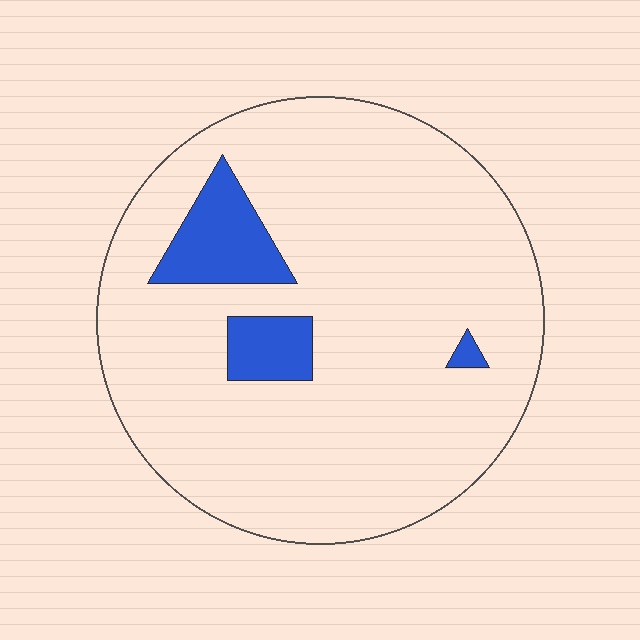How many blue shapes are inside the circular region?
3.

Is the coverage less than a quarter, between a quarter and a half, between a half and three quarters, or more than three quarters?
Less than a quarter.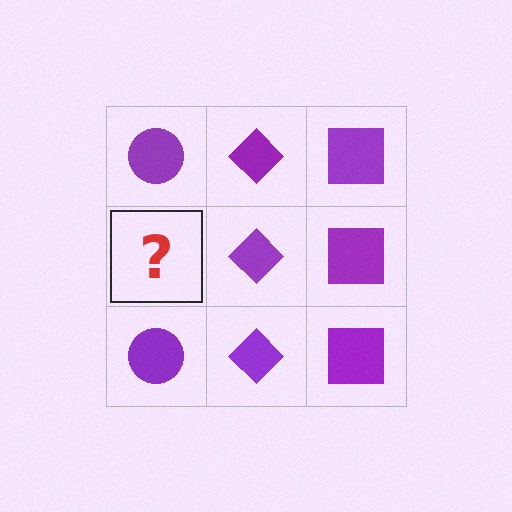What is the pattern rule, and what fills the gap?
The rule is that each column has a consistent shape. The gap should be filled with a purple circle.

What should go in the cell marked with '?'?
The missing cell should contain a purple circle.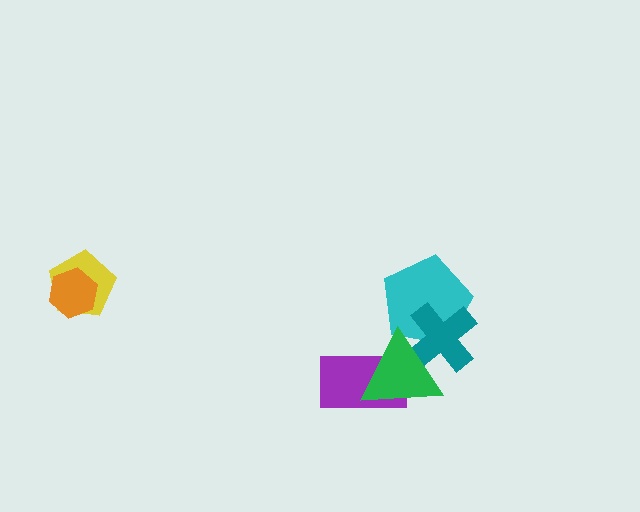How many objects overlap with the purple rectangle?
1 object overlaps with the purple rectangle.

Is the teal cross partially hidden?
Yes, it is partially covered by another shape.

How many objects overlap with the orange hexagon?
1 object overlaps with the orange hexagon.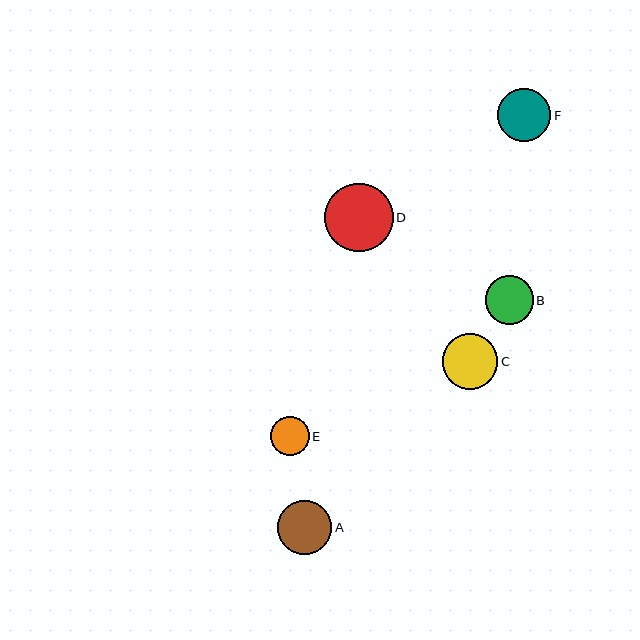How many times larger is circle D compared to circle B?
Circle D is approximately 1.4 times the size of circle B.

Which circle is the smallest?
Circle E is the smallest with a size of approximately 39 pixels.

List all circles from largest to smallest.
From largest to smallest: D, C, A, F, B, E.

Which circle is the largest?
Circle D is the largest with a size of approximately 68 pixels.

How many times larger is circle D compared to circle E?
Circle D is approximately 1.8 times the size of circle E.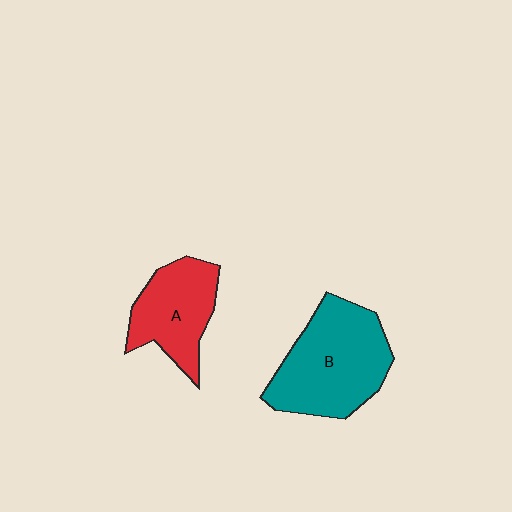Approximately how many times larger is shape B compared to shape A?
Approximately 1.5 times.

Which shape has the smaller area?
Shape A (red).